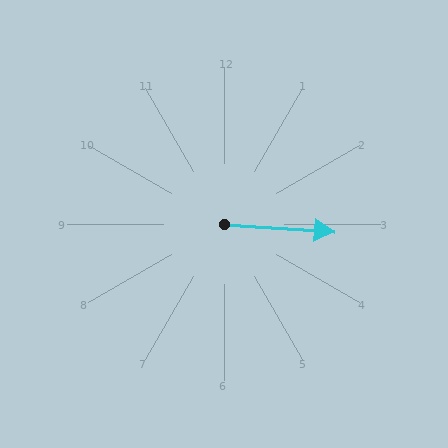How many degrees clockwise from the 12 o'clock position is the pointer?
Approximately 94 degrees.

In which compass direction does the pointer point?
East.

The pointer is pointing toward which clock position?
Roughly 3 o'clock.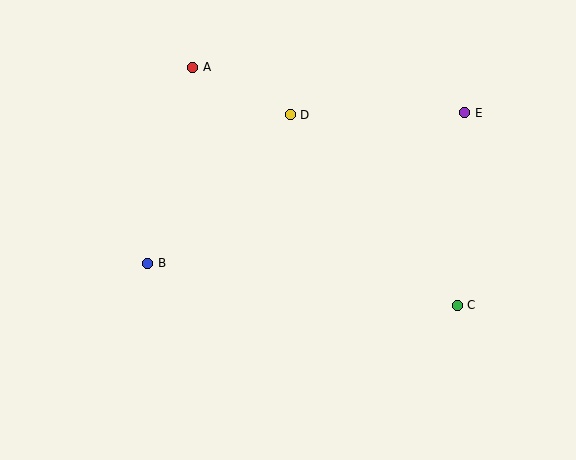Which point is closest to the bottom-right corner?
Point C is closest to the bottom-right corner.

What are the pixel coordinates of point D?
Point D is at (290, 115).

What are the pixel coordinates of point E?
Point E is at (465, 113).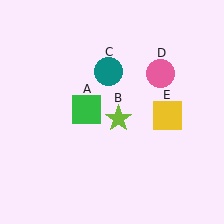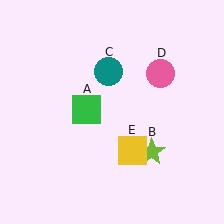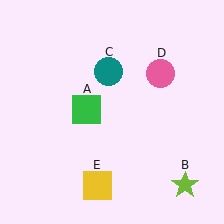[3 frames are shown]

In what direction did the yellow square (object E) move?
The yellow square (object E) moved down and to the left.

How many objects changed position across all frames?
2 objects changed position: lime star (object B), yellow square (object E).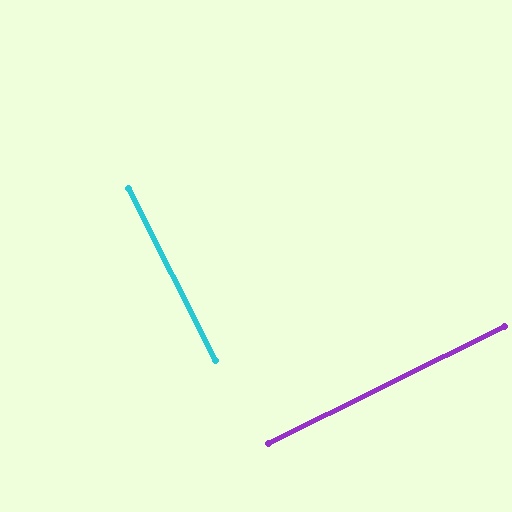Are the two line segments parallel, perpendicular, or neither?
Perpendicular — they meet at approximately 90°.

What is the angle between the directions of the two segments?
Approximately 90 degrees.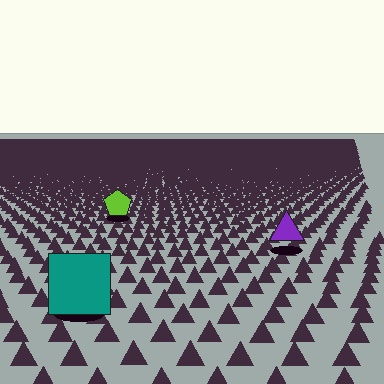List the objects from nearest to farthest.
From nearest to farthest: the teal square, the purple triangle, the lime pentagon.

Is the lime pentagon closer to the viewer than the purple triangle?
No. The purple triangle is closer — you can tell from the texture gradient: the ground texture is coarser near it.